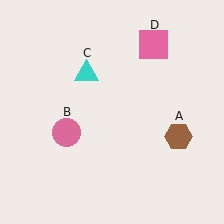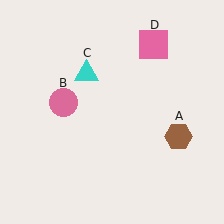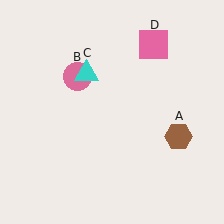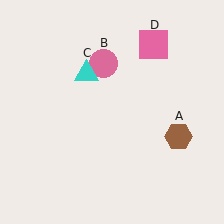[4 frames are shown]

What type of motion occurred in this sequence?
The pink circle (object B) rotated clockwise around the center of the scene.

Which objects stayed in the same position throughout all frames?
Brown hexagon (object A) and cyan triangle (object C) and pink square (object D) remained stationary.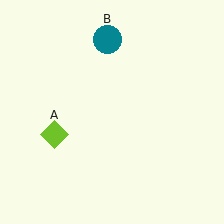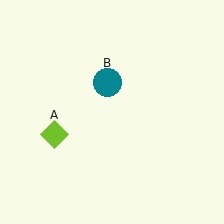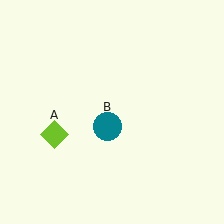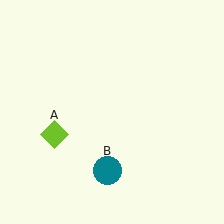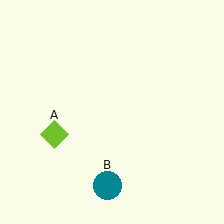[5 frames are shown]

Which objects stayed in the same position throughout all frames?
Lime diamond (object A) remained stationary.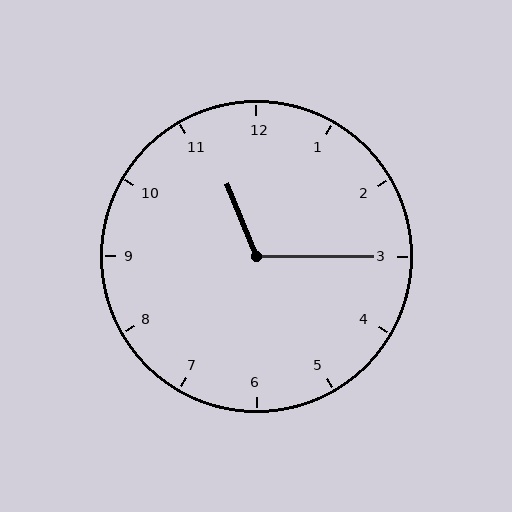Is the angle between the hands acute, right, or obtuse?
It is obtuse.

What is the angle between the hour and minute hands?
Approximately 112 degrees.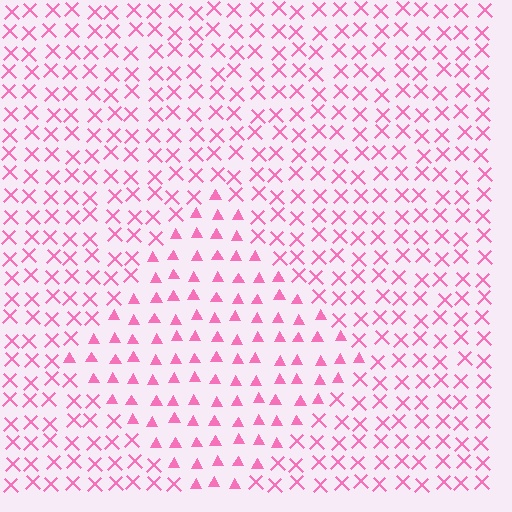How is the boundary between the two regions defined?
The boundary is defined by a change in element shape: triangles inside vs. X marks outside. All elements share the same color and spacing.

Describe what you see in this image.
The image is filled with small pink elements arranged in a uniform grid. A diamond-shaped region contains triangles, while the surrounding area contains X marks. The boundary is defined purely by the change in element shape.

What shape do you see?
I see a diamond.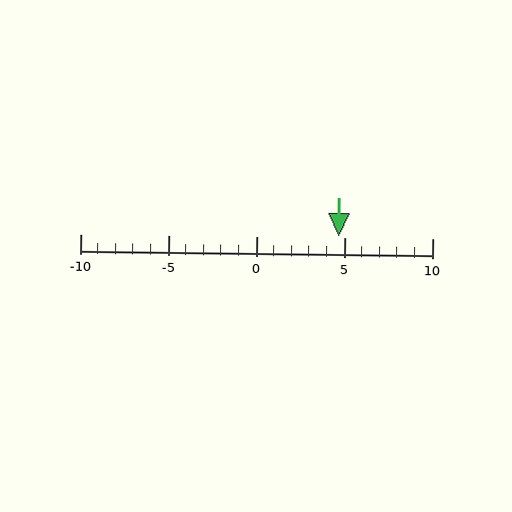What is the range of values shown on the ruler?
The ruler shows values from -10 to 10.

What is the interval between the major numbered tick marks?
The major tick marks are spaced 5 units apart.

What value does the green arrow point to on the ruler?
The green arrow points to approximately 5.